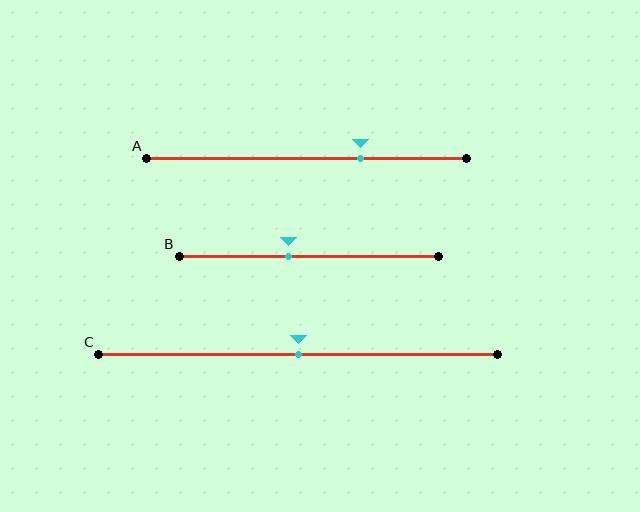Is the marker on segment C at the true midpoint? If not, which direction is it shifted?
Yes, the marker on segment C is at the true midpoint.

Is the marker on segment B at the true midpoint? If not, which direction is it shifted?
No, the marker on segment B is shifted to the left by about 8% of the segment length.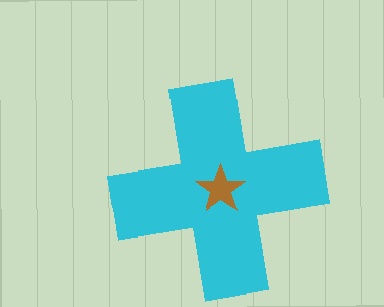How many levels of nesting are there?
2.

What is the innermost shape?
The brown star.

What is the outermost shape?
The cyan cross.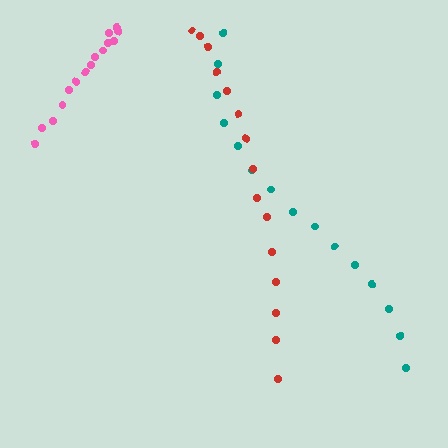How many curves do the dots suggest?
There are 3 distinct paths.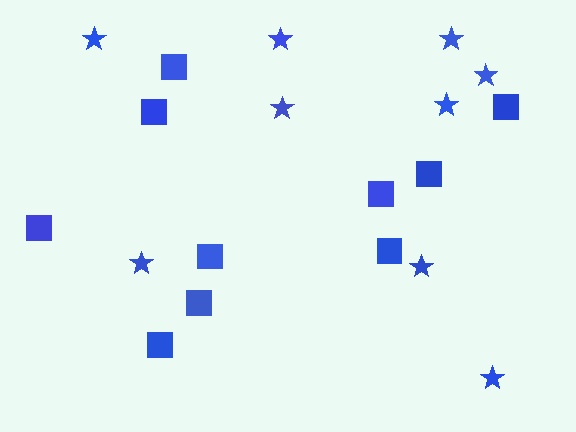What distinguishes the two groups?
There are 2 groups: one group of squares (10) and one group of stars (9).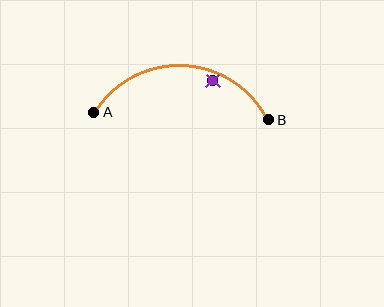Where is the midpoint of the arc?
The arc midpoint is the point on the curve farthest from the straight line joining A and B. It sits above that line.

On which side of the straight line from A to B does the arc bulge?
The arc bulges above the straight line connecting A and B.